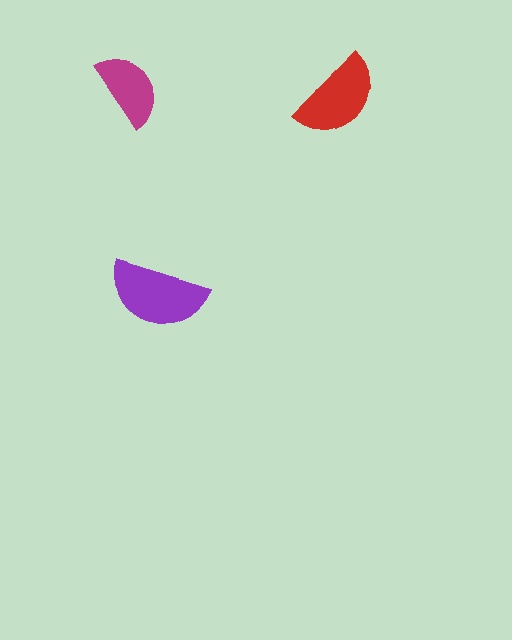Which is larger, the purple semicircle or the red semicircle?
The purple one.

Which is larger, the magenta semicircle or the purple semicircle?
The purple one.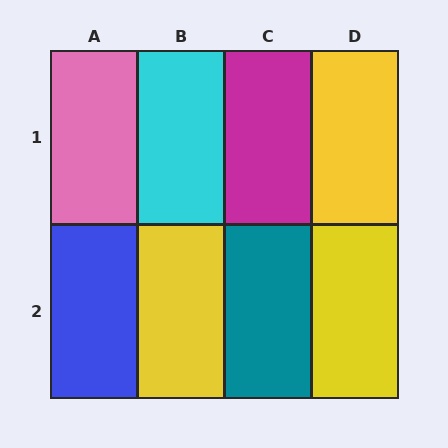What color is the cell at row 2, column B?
Yellow.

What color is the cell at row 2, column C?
Teal.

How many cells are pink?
1 cell is pink.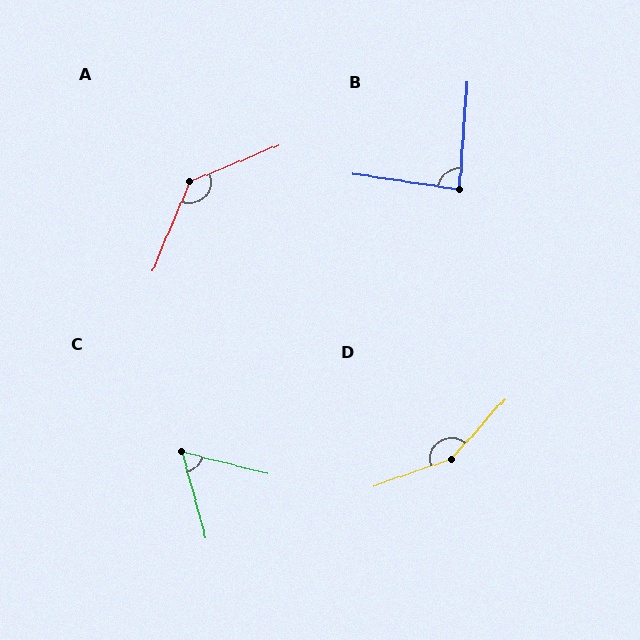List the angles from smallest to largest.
C (60°), B (86°), A (135°), D (150°).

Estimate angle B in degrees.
Approximately 86 degrees.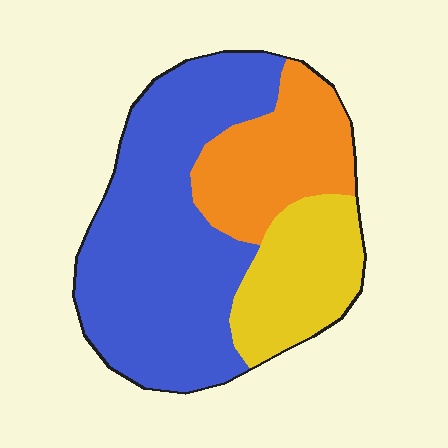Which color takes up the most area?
Blue, at roughly 55%.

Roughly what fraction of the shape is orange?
Orange covers around 25% of the shape.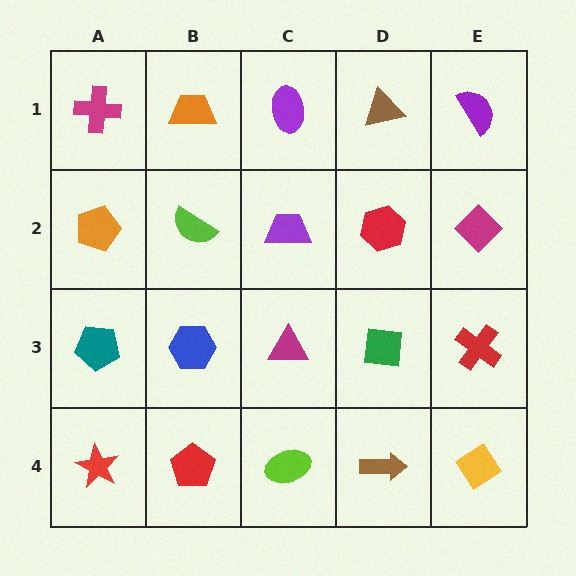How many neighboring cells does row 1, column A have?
2.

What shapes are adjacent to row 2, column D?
A brown triangle (row 1, column D), a green square (row 3, column D), a purple trapezoid (row 2, column C), a magenta diamond (row 2, column E).